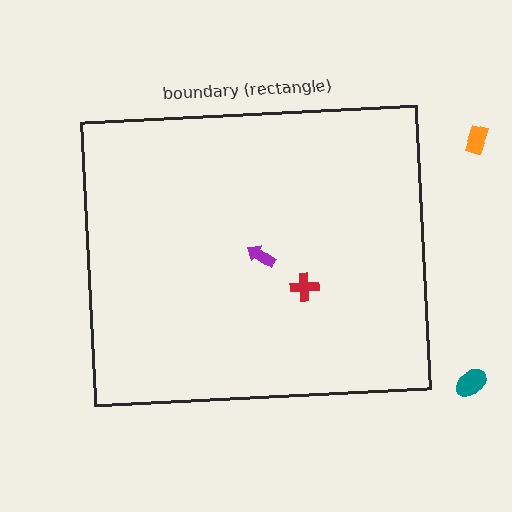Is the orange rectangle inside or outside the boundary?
Outside.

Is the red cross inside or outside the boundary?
Inside.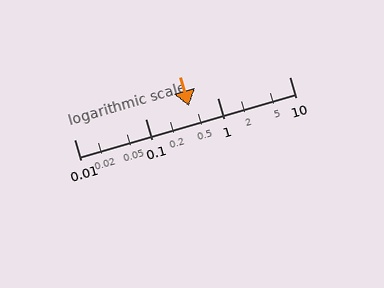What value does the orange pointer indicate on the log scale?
The pointer indicates approximately 0.4.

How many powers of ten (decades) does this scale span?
The scale spans 3 decades, from 0.01 to 10.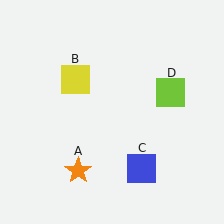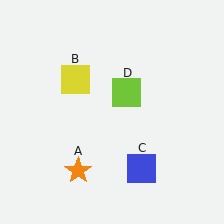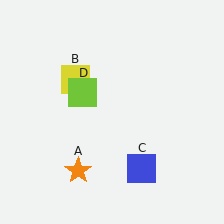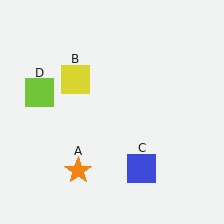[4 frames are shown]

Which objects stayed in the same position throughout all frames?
Orange star (object A) and yellow square (object B) and blue square (object C) remained stationary.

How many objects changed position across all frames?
1 object changed position: lime square (object D).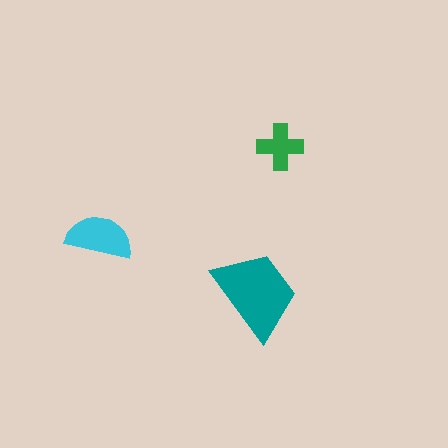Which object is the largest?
The teal trapezoid.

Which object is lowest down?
The teal trapezoid is bottommost.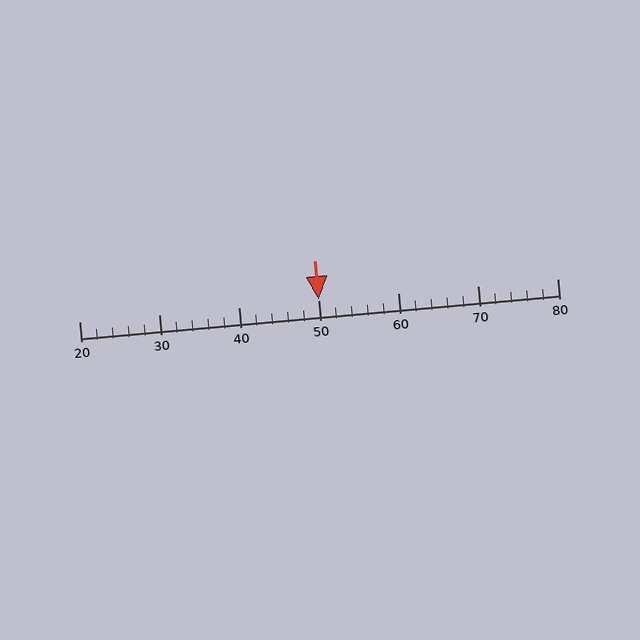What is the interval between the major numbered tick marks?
The major tick marks are spaced 10 units apart.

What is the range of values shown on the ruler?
The ruler shows values from 20 to 80.